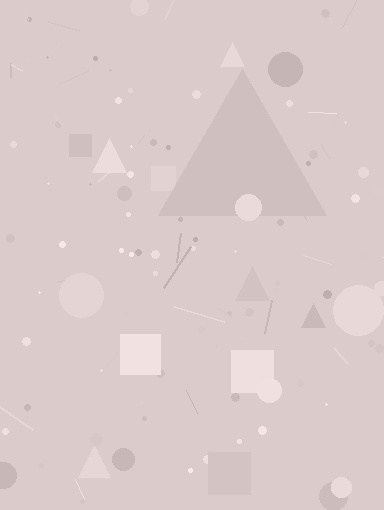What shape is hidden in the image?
A triangle is hidden in the image.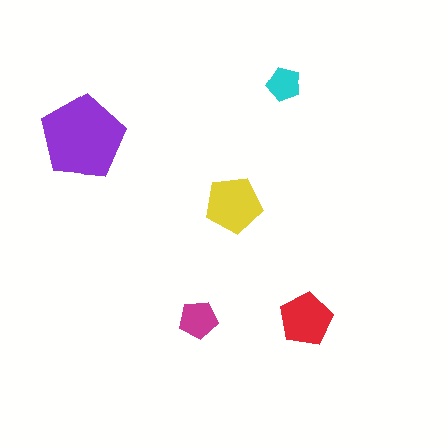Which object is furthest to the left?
The purple pentagon is leftmost.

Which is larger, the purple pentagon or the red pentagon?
The purple one.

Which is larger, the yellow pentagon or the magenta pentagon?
The yellow one.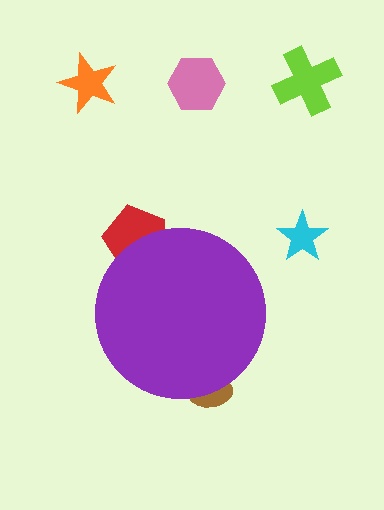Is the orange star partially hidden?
No, the orange star is fully visible.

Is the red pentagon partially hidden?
Yes, the red pentagon is partially hidden behind the purple circle.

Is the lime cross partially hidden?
No, the lime cross is fully visible.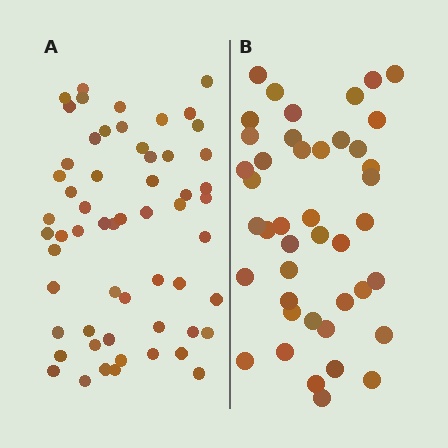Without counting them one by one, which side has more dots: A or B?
Region A (the left region) has more dots.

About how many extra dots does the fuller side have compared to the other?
Region A has approximately 15 more dots than region B.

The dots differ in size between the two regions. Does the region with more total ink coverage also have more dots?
No. Region B has more total ink coverage because its dots are larger, but region A actually contains more individual dots. Total area can be misleading — the number of items is what matters here.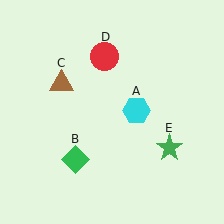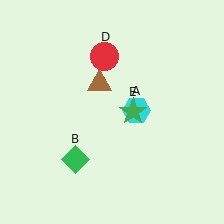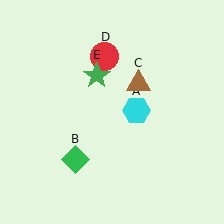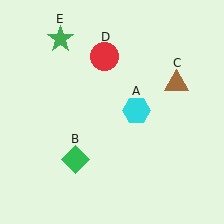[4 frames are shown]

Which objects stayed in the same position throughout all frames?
Cyan hexagon (object A) and green diamond (object B) and red circle (object D) remained stationary.